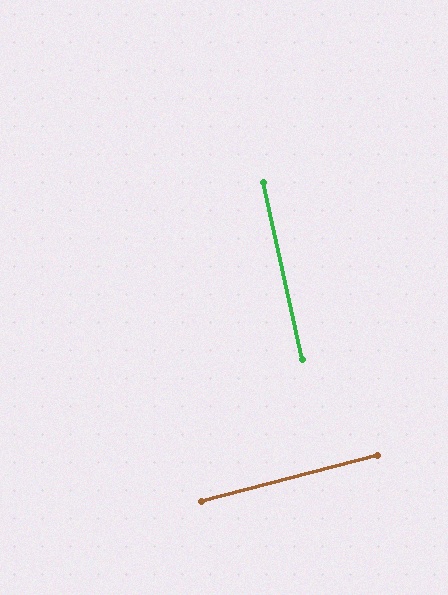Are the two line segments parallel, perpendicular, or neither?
Perpendicular — they meet at approximately 88°.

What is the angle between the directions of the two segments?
Approximately 88 degrees.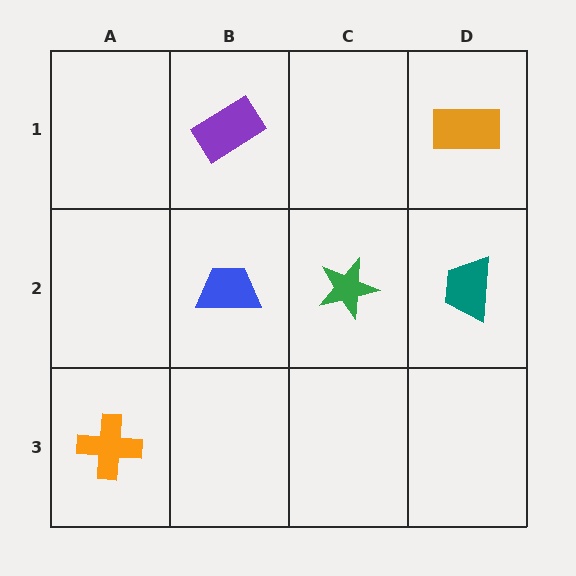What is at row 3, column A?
An orange cross.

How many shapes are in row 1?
2 shapes.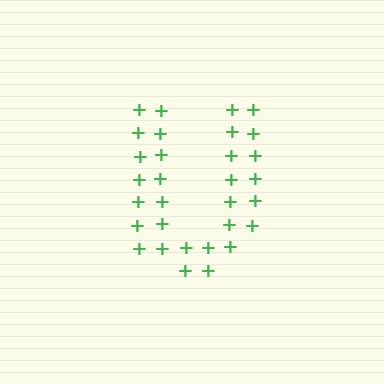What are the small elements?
The small elements are plus signs.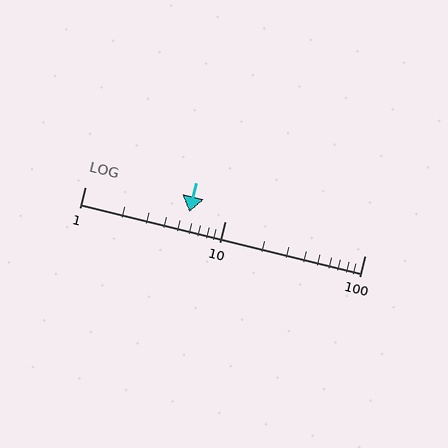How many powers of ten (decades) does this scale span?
The scale spans 2 decades, from 1 to 100.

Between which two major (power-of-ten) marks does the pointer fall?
The pointer is between 1 and 10.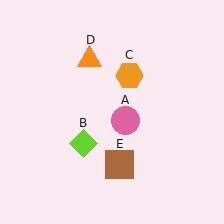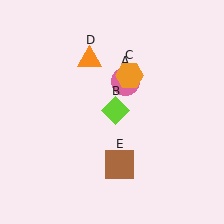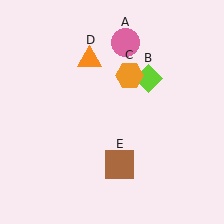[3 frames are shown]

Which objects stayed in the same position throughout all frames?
Orange hexagon (object C) and orange triangle (object D) and brown square (object E) remained stationary.